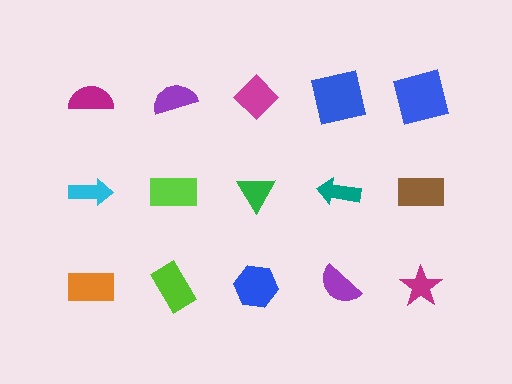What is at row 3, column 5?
A magenta star.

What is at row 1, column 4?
A blue square.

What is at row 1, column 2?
A purple semicircle.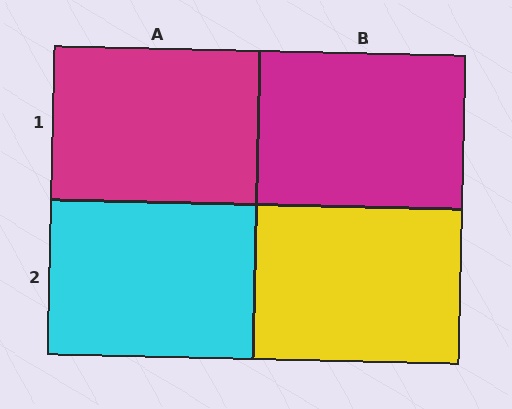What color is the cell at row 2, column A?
Cyan.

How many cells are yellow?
1 cell is yellow.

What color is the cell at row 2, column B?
Yellow.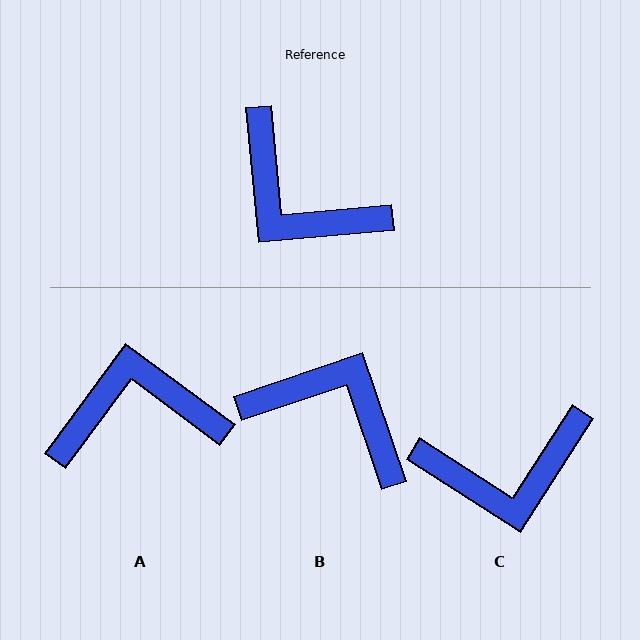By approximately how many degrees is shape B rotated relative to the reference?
Approximately 166 degrees clockwise.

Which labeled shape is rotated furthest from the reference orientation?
B, about 166 degrees away.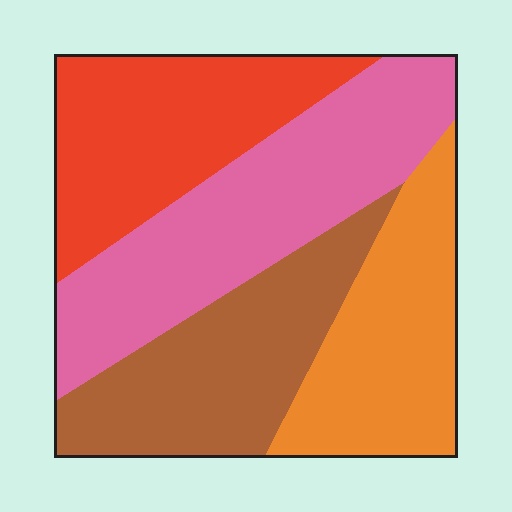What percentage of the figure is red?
Red covers around 25% of the figure.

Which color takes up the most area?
Pink, at roughly 30%.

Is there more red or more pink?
Pink.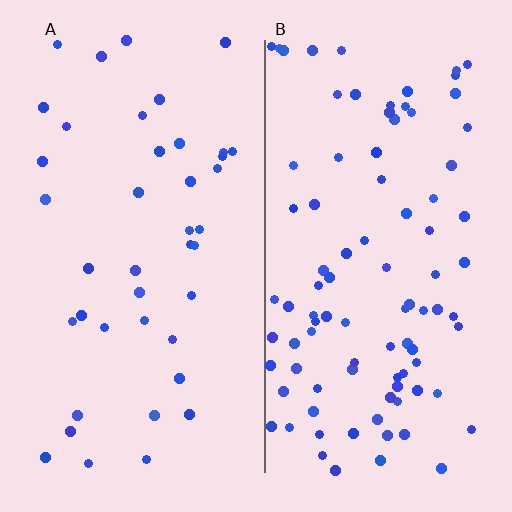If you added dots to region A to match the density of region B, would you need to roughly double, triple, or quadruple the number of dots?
Approximately double.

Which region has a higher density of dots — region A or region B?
B (the right).